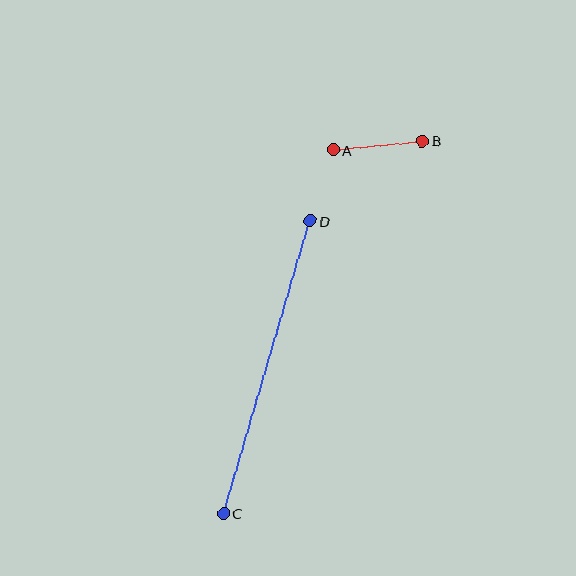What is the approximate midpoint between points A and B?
The midpoint is at approximately (378, 146) pixels.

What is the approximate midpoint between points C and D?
The midpoint is at approximately (267, 367) pixels.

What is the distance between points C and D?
The distance is approximately 305 pixels.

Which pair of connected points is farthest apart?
Points C and D are farthest apart.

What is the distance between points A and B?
The distance is approximately 90 pixels.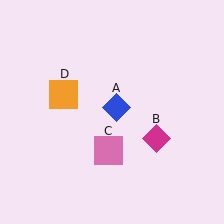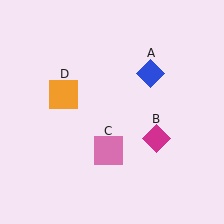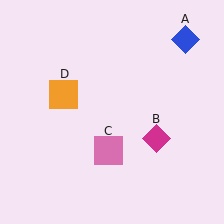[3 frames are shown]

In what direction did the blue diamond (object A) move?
The blue diamond (object A) moved up and to the right.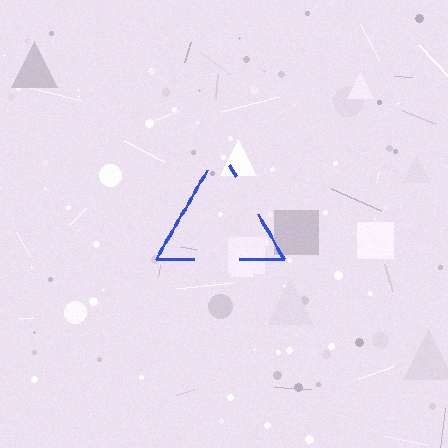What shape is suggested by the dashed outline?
The dashed outline suggests a triangle.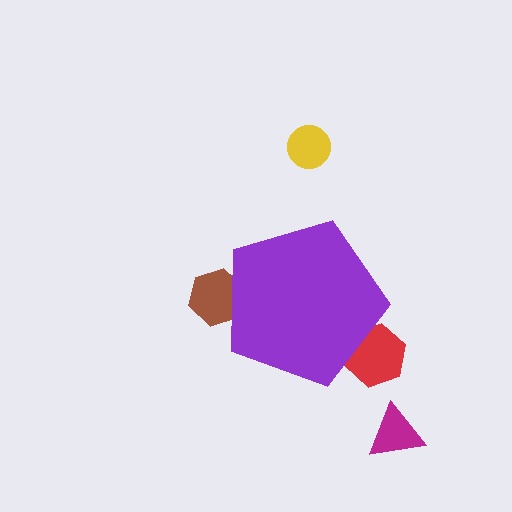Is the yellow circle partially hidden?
No, the yellow circle is fully visible.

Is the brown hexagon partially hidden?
Yes, the brown hexagon is partially hidden behind the purple pentagon.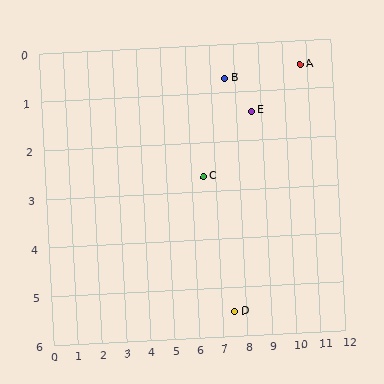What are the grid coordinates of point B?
Point B is at approximately (7.6, 0.7).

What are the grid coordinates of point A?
Point A is at approximately (10.7, 0.5).